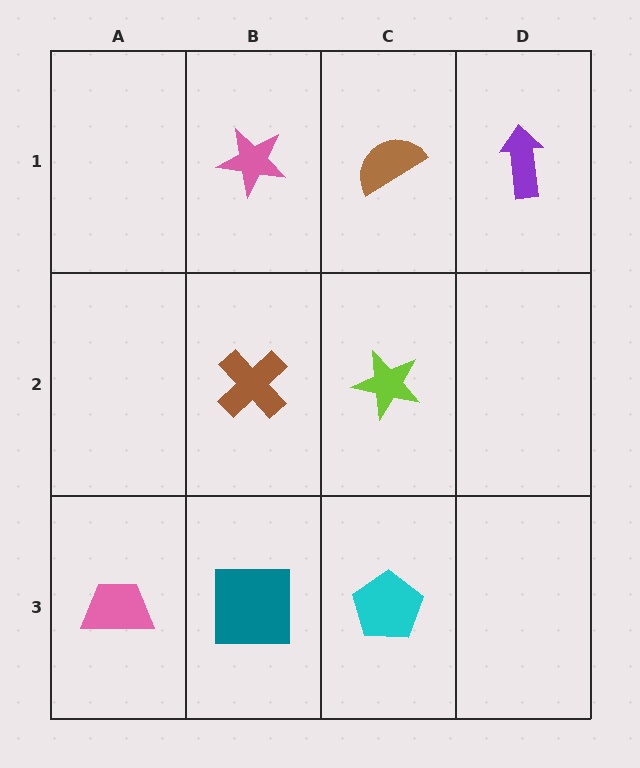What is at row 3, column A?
A pink trapezoid.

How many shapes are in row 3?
3 shapes.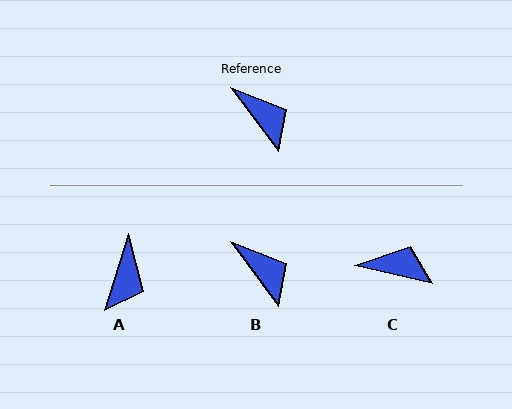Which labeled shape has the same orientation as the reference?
B.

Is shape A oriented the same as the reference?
No, it is off by about 54 degrees.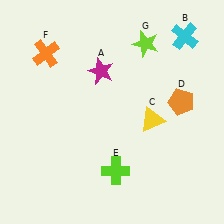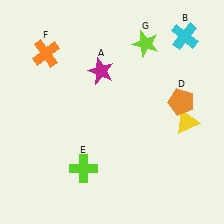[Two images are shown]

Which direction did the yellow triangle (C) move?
The yellow triangle (C) moved right.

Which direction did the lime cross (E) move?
The lime cross (E) moved left.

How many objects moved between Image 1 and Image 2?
2 objects moved between the two images.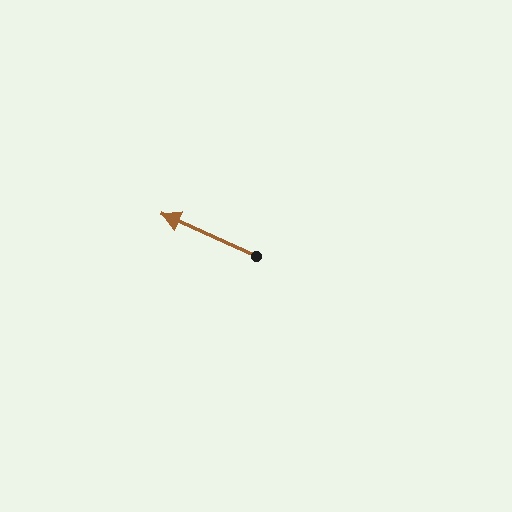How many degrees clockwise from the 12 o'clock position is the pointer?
Approximately 294 degrees.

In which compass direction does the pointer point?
Northwest.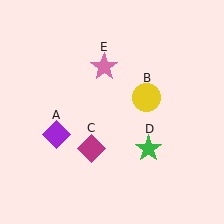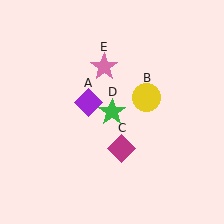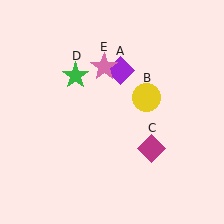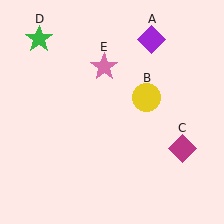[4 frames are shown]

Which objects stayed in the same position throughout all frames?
Yellow circle (object B) and pink star (object E) remained stationary.